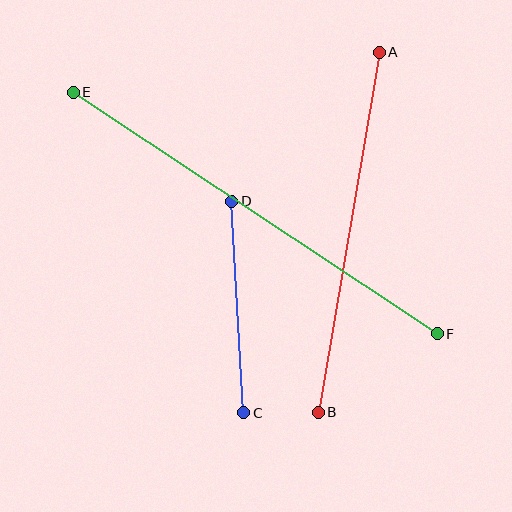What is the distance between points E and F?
The distance is approximately 437 pixels.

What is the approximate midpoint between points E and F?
The midpoint is at approximately (255, 213) pixels.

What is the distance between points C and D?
The distance is approximately 212 pixels.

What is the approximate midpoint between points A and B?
The midpoint is at approximately (349, 232) pixels.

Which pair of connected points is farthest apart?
Points E and F are farthest apart.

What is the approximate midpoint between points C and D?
The midpoint is at approximately (238, 307) pixels.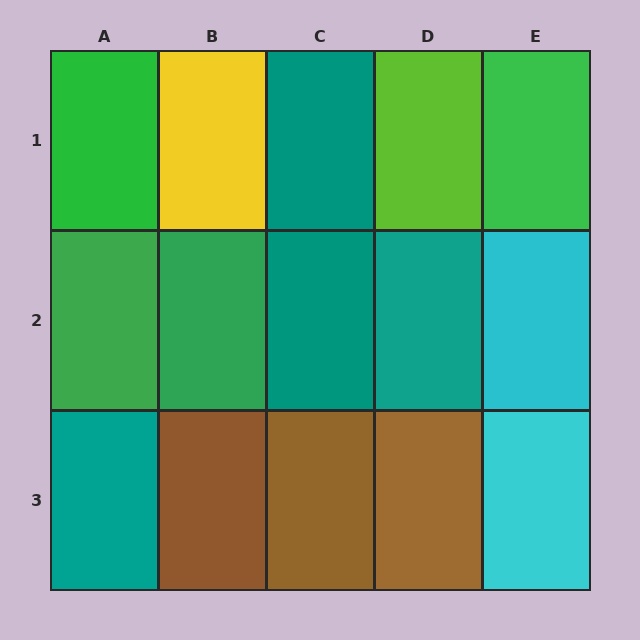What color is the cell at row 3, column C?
Brown.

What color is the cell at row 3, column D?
Brown.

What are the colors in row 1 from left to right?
Green, yellow, teal, lime, green.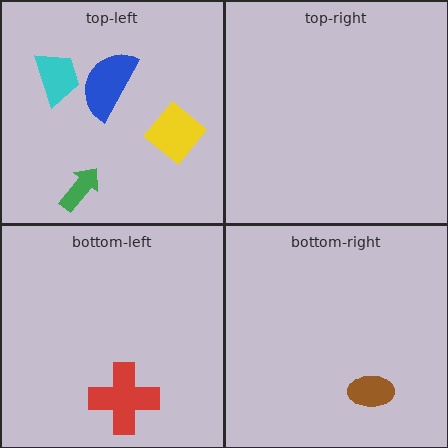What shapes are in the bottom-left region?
The red cross.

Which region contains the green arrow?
The top-left region.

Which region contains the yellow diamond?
The top-left region.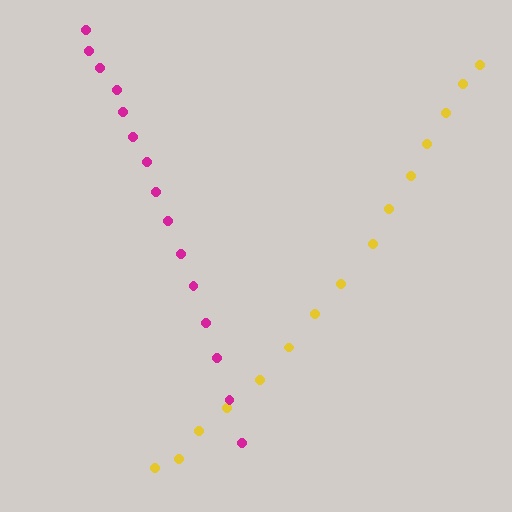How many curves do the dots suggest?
There are 2 distinct paths.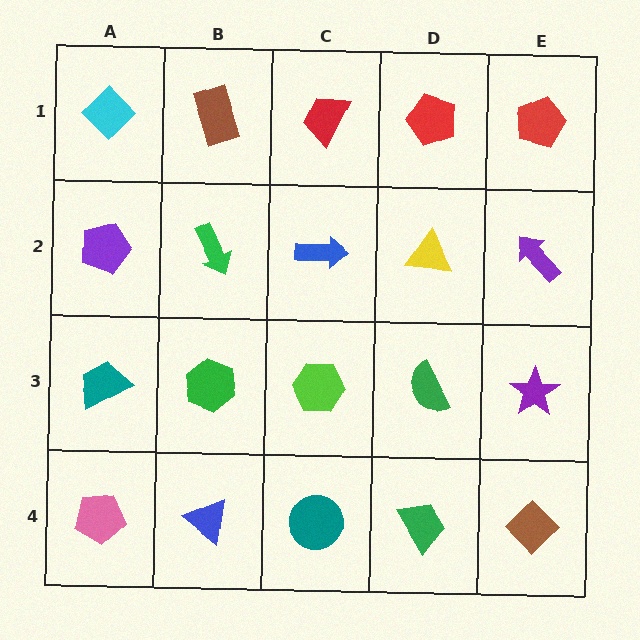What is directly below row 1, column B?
A green arrow.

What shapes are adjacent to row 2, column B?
A brown rectangle (row 1, column B), a green hexagon (row 3, column B), a purple pentagon (row 2, column A), a blue arrow (row 2, column C).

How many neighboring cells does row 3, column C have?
4.